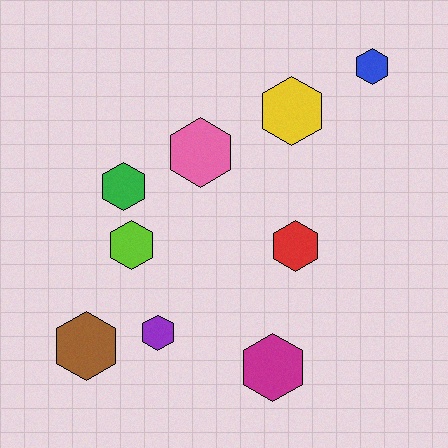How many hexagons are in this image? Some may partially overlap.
There are 9 hexagons.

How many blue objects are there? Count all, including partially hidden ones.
There is 1 blue object.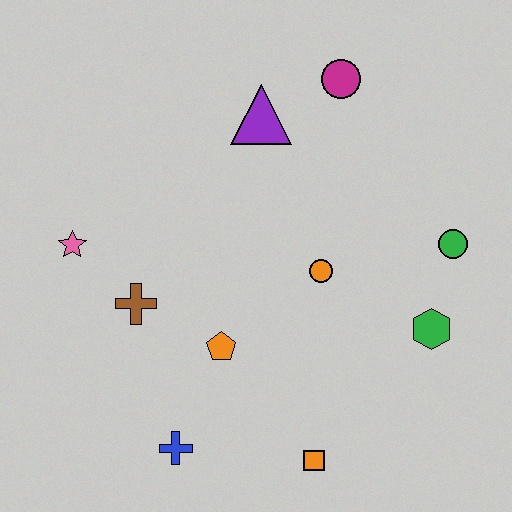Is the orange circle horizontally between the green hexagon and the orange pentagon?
Yes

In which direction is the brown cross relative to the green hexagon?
The brown cross is to the left of the green hexagon.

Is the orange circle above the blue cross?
Yes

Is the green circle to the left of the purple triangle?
No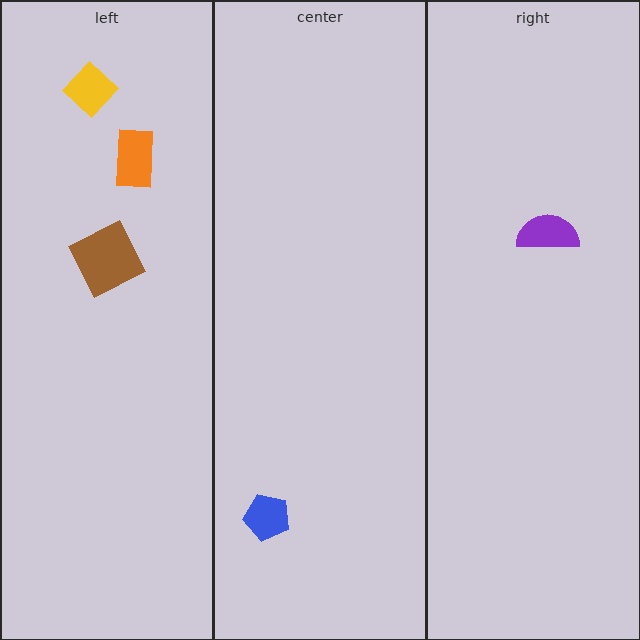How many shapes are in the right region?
1.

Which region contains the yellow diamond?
The left region.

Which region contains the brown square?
The left region.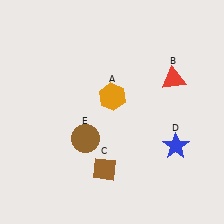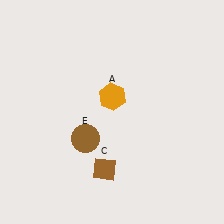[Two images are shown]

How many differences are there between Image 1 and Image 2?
There are 2 differences between the two images.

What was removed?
The blue star (D), the red triangle (B) were removed in Image 2.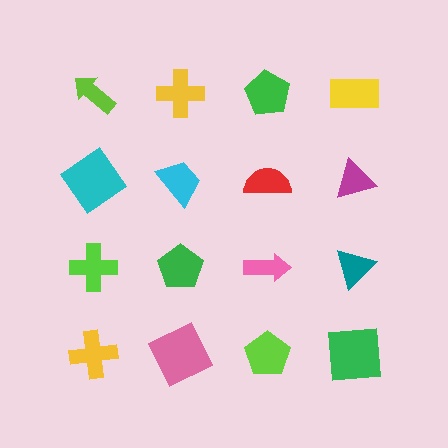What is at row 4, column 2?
A pink square.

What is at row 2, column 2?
A cyan trapezoid.